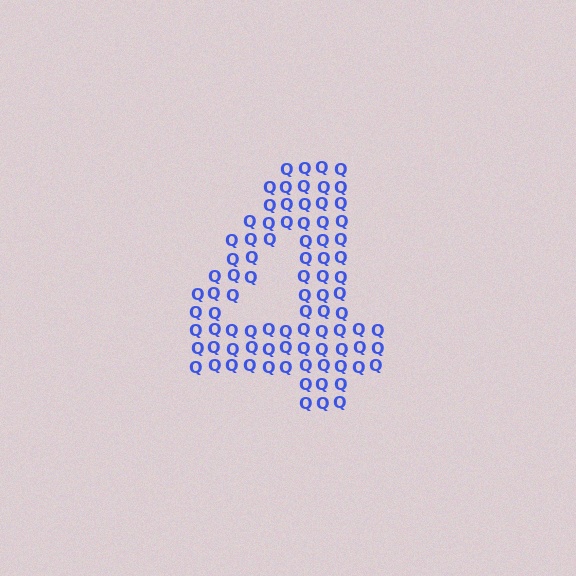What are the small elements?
The small elements are letter Q's.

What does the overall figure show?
The overall figure shows the digit 4.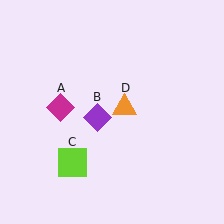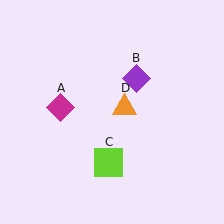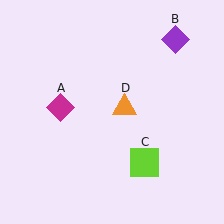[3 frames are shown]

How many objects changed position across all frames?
2 objects changed position: purple diamond (object B), lime square (object C).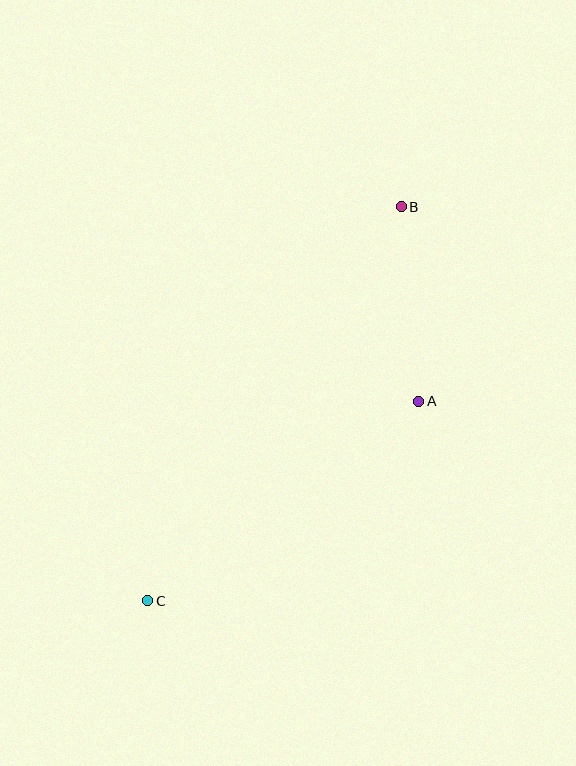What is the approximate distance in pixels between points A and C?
The distance between A and C is approximately 336 pixels.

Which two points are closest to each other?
Points A and B are closest to each other.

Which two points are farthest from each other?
Points B and C are farthest from each other.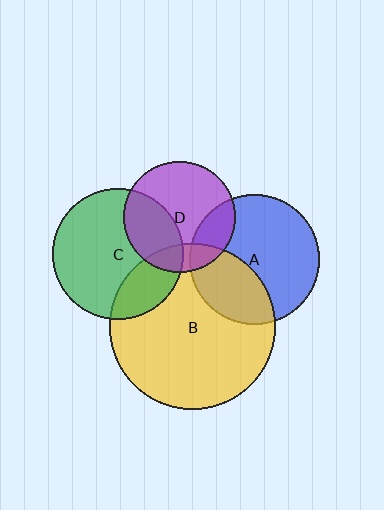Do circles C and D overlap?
Yes.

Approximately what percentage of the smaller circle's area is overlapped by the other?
Approximately 35%.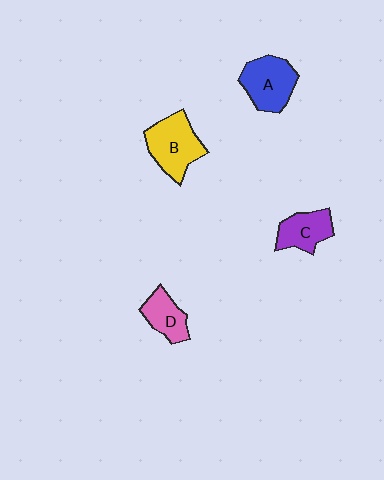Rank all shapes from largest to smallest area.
From largest to smallest: B (yellow), A (blue), C (purple), D (pink).